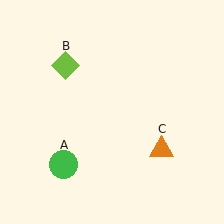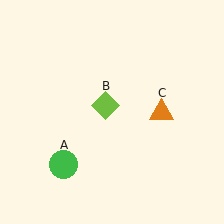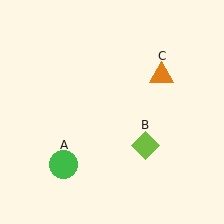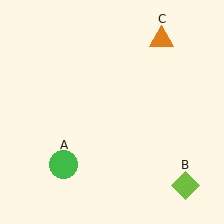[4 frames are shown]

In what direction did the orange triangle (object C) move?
The orange triangle (object C) moved up.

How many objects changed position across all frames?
2 objects changed position: lime diamond (object B), orange triangle (object C).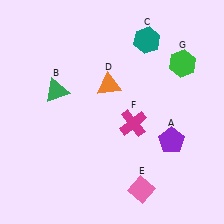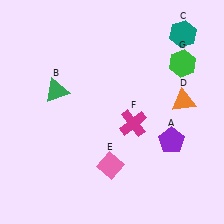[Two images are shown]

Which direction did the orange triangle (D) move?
The orange triangle (D) moved right.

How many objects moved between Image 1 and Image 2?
3 objects moved between the two images.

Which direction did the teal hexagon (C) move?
The teal hexagon (C) moved right.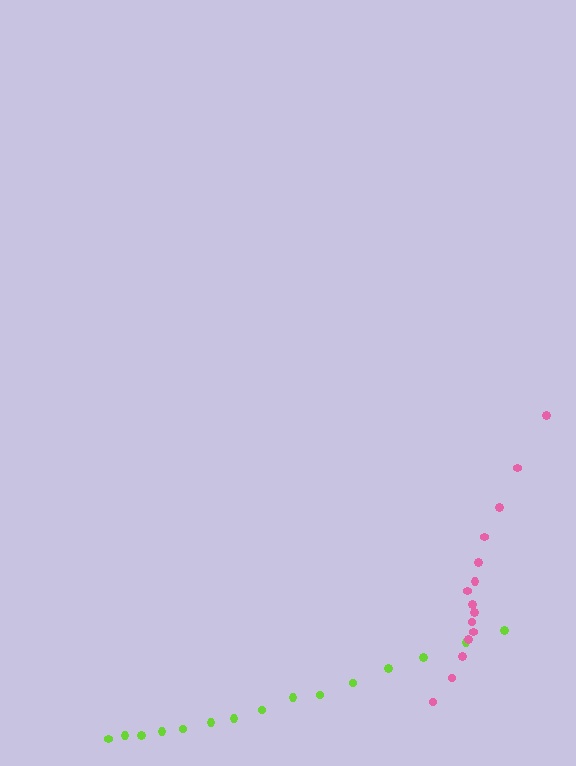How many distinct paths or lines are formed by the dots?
There are 2 distinct paths.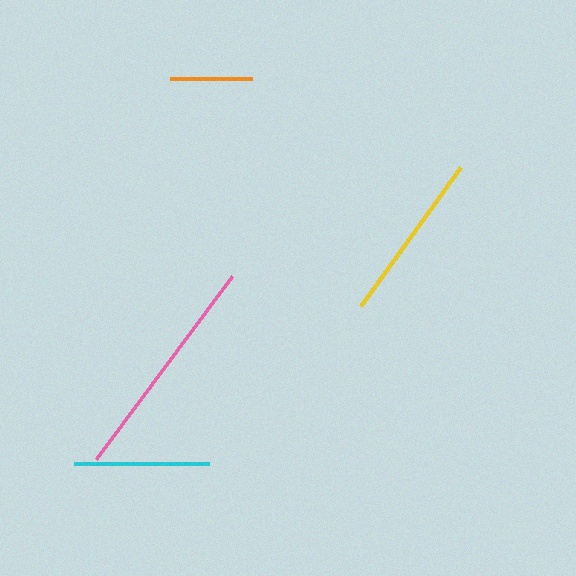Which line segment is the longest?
The pink line is the longest at approximately 228 pixels.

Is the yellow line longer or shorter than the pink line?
The pink line is longer than the yellow line.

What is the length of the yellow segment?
The yellow segment is approximately 171 pixels long.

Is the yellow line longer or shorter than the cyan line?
The yellow line is longer than the cyan line.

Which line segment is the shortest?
The orange line is the shortest at approximately 82 pixels.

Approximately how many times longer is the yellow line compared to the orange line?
The yellow line is approximately 2.1 times the length of the orange line.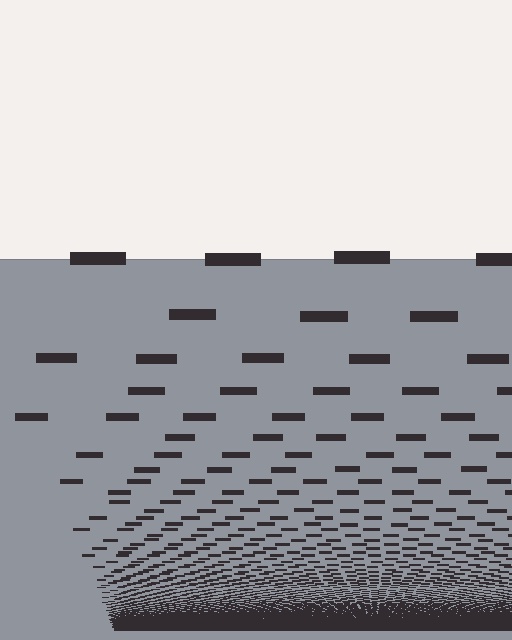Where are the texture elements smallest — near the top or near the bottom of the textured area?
Near the bottom.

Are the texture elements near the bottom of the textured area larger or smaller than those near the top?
Smaller. The gradient is inverted — elements near the bottom are smaller and denser.